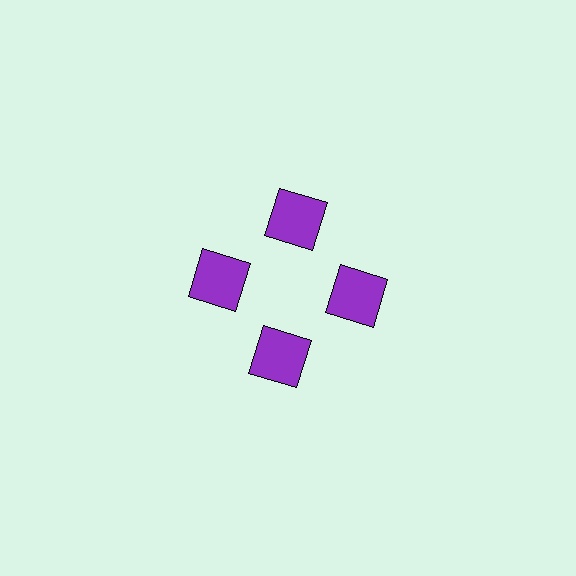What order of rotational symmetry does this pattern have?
This pattern has 4-fold rotational symmetry.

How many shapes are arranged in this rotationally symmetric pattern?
There are 4 shapes, arranged in 4 groups of 1.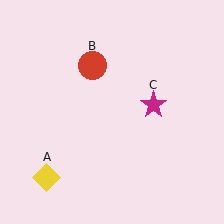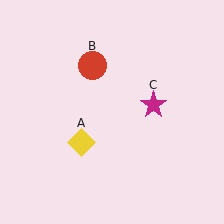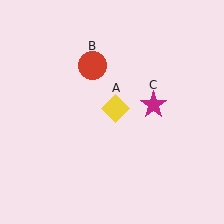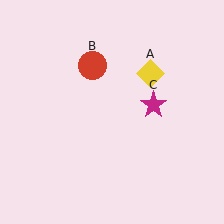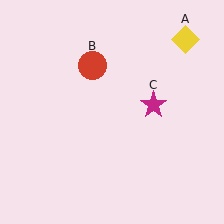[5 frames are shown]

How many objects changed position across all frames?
1 object changed position: yellow diamond (object A).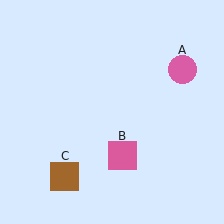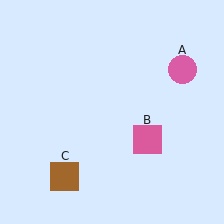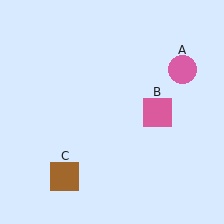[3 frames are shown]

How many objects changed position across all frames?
1 object changed position: pink square (object B).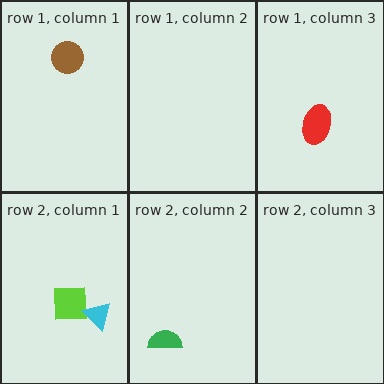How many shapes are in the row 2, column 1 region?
2.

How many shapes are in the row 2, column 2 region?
1.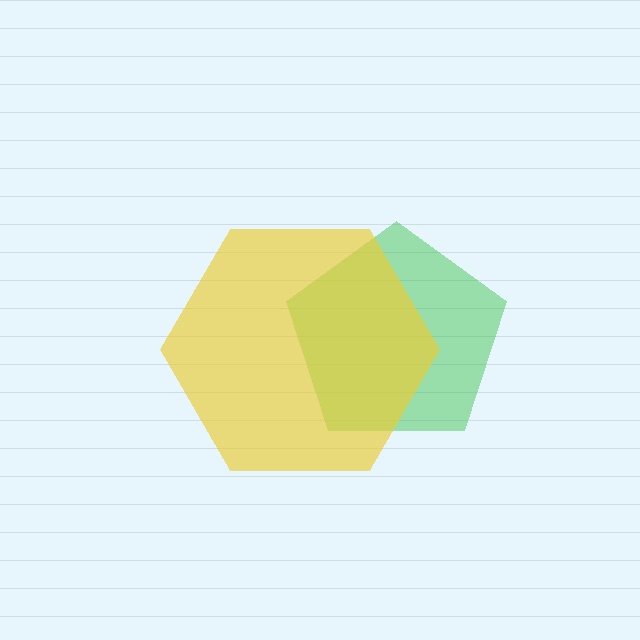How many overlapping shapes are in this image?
There are 2 overlapping shapes in the image.